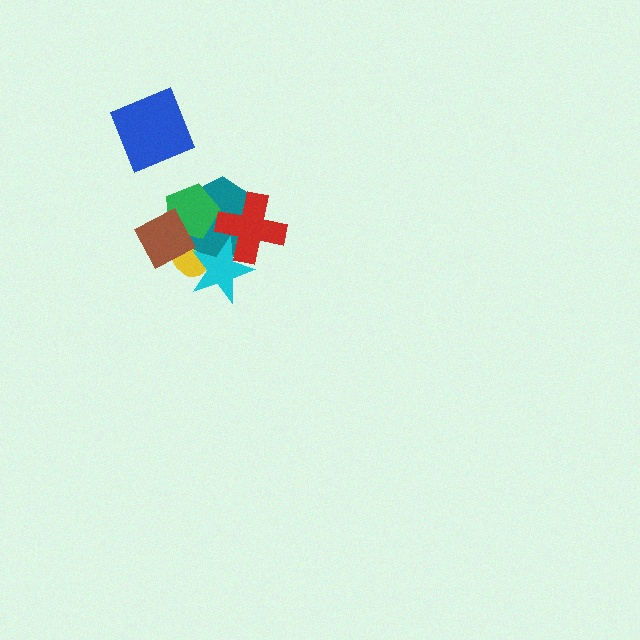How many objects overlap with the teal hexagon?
5 objects overlap with the teal hexagon.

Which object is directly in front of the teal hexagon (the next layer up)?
The cyan star is directly in front of the teal hexagon.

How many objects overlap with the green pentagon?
3 objects overlap with the green pentagon.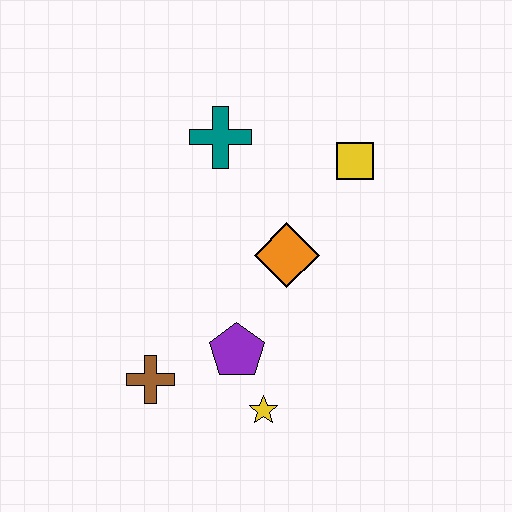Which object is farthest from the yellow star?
The teal cross is farthest from the yellow star.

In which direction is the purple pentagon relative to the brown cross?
The purple pentagon is to the right of the brown cross.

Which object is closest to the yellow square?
The orange diamond is closest to the yellow square.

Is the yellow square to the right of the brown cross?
Yes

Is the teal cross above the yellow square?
Yes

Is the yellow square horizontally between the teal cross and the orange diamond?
No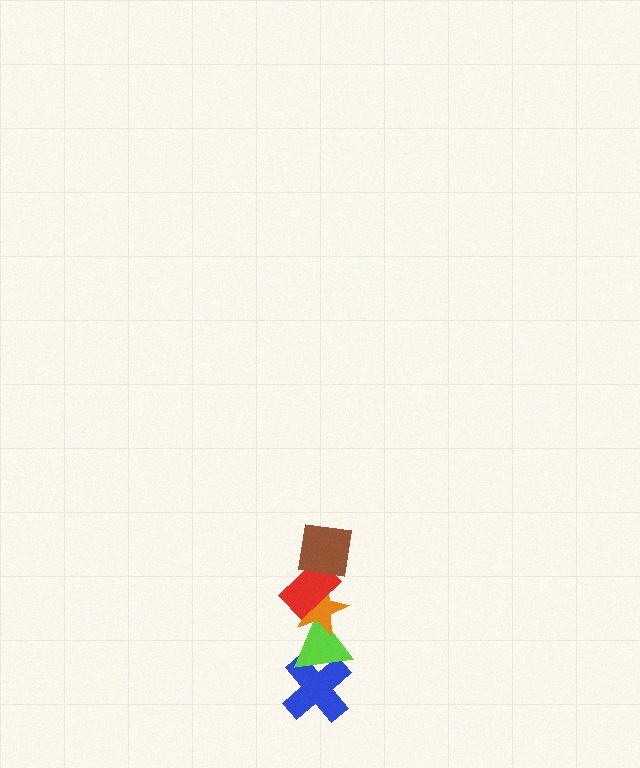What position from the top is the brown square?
The brown square is 1st from the top.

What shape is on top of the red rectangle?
The brown square is on top of the red rectangle.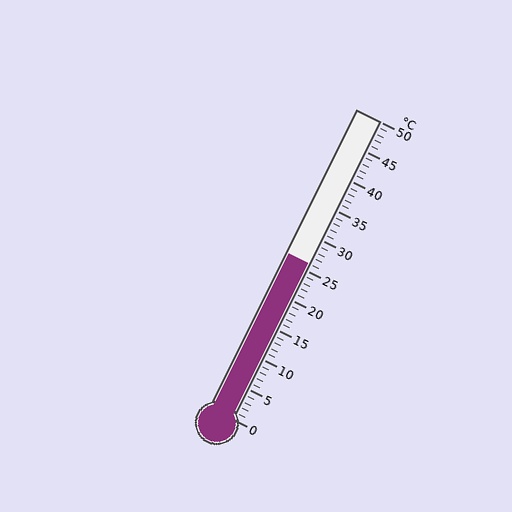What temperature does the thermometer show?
The thermometer shows approximately 26°C.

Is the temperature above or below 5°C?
The temperature is above 5°C.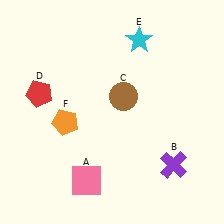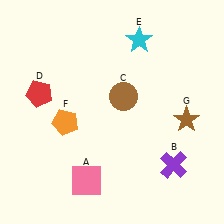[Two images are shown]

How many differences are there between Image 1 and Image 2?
There is 1 difference between the two images.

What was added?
A brown star (G) was added in Image 2.